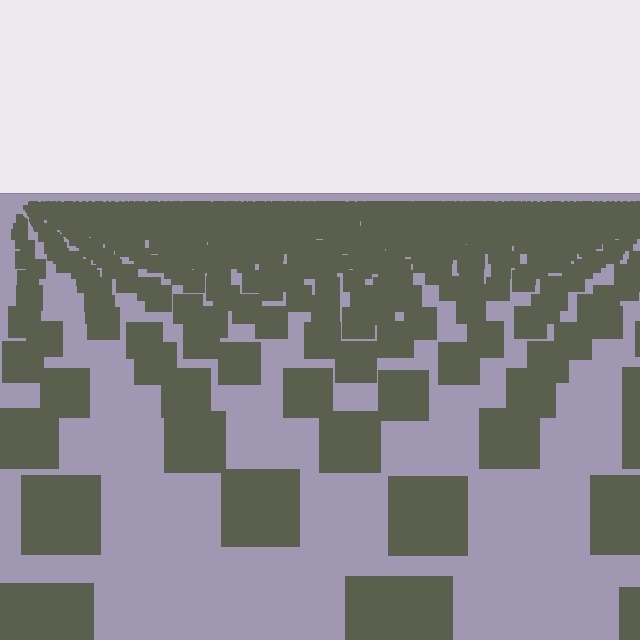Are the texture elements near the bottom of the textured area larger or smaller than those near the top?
Larger. Near the bottom, elements are closer to the viewer and appear at a bigger on-screen size.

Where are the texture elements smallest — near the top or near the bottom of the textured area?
Near the top.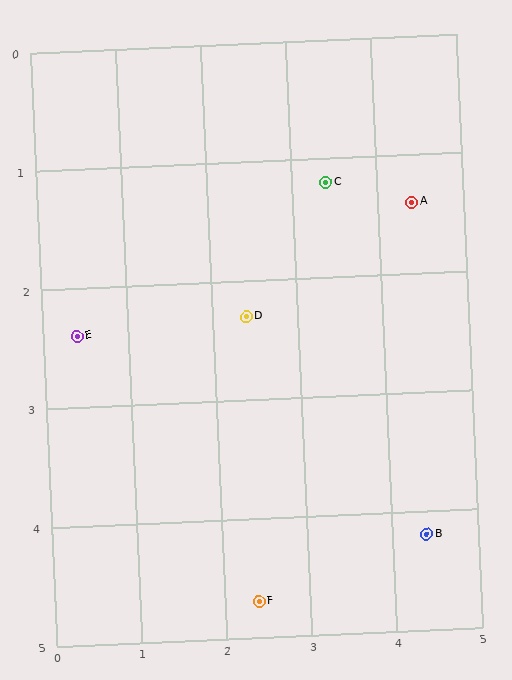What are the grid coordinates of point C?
Point C is at approximately (3.4, 1.2).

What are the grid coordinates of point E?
Point E is at approximately (0.4, 2.4).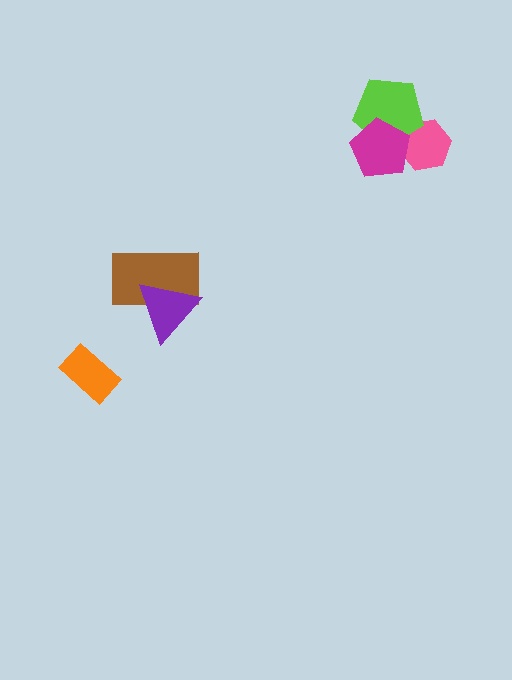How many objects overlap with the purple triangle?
1 object overlaps with the purple triangle.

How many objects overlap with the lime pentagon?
2 objects overlap with the lime pentagon.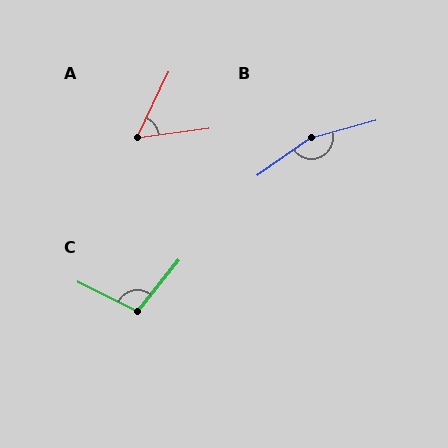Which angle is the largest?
B, at approximately 160 degrees.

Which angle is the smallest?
A, at approximately 57 degrees.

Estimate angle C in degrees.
Approximately 102 degrees.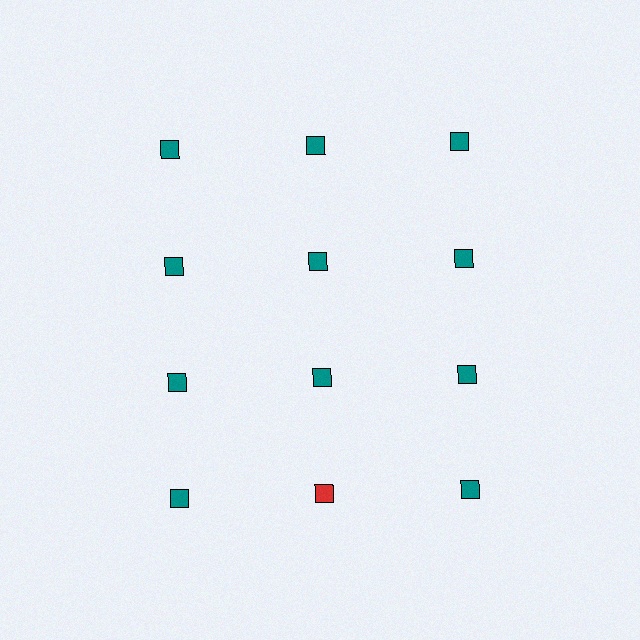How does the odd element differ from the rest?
It has a different color: red instead of teal.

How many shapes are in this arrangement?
There are 12 shapes arranged in a grid pattern.